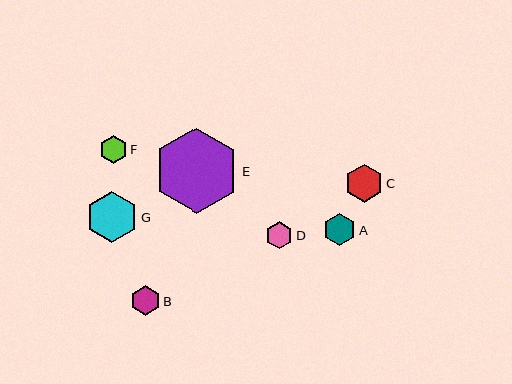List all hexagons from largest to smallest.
From largest to smallest: E, G, C, A, B, F, D.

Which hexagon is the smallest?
Hexagon D is the smallest with a size of approximately 27 pixels.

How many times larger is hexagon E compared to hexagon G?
Hexagon E is approximately 1.7 times the size of hexagon G.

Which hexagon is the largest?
Hexagon E is the largest with a size of approximately 85 pixels.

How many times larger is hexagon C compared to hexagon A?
Hexagon C is approximately 1.2 times the size of hexagon A.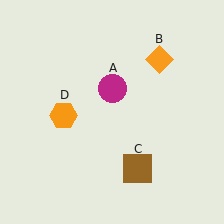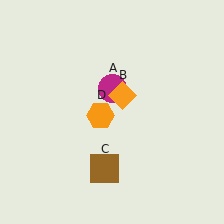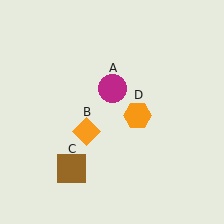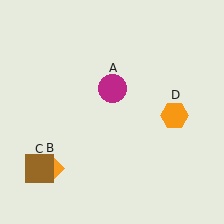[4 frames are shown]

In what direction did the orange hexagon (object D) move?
The orange hexagon (object D) moved right.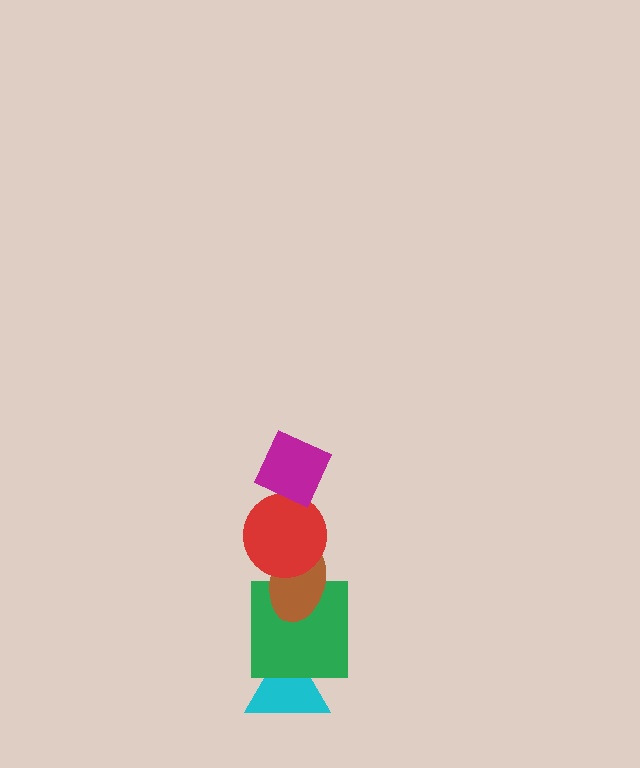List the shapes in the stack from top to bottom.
From top to bottom: the magenta diamond, the red circle, the brown ellipse, the green square, the cyan triangle.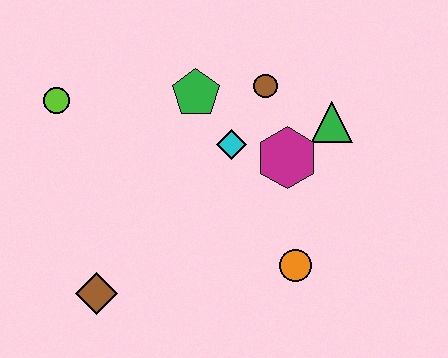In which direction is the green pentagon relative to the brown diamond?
The green pentagon is above the brown diamond.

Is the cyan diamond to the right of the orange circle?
No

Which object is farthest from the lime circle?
The orange circle is farthest from the lime circle.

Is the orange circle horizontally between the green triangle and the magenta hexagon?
Yes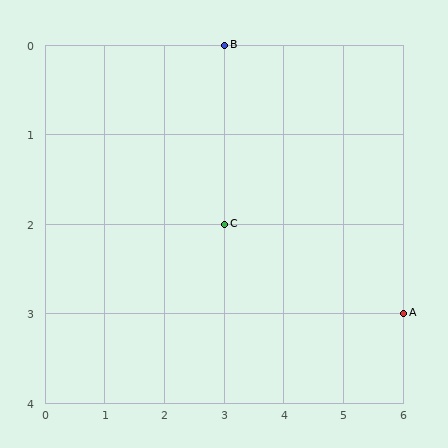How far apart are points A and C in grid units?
Points A and C are 3 columns and 1 row apart (about 3.2 grid units diagonally).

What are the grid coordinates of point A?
Point A is at grid coordinates (6, 3).